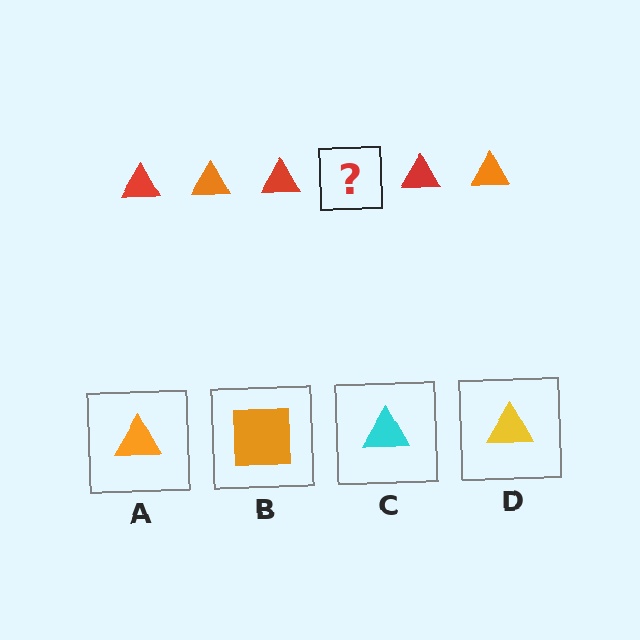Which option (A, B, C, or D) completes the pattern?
A.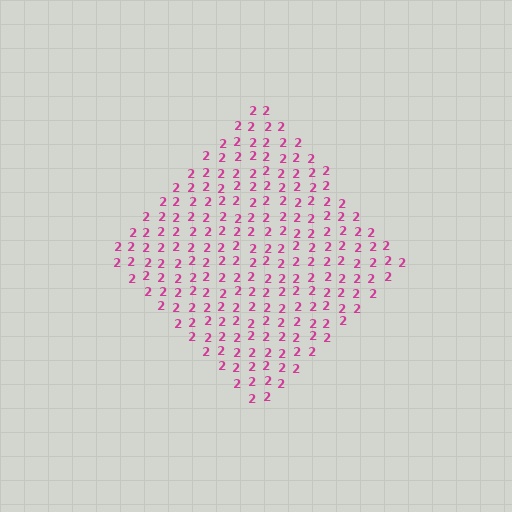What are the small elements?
The small elements are digit 2's.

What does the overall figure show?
The overall figure shows a diamond.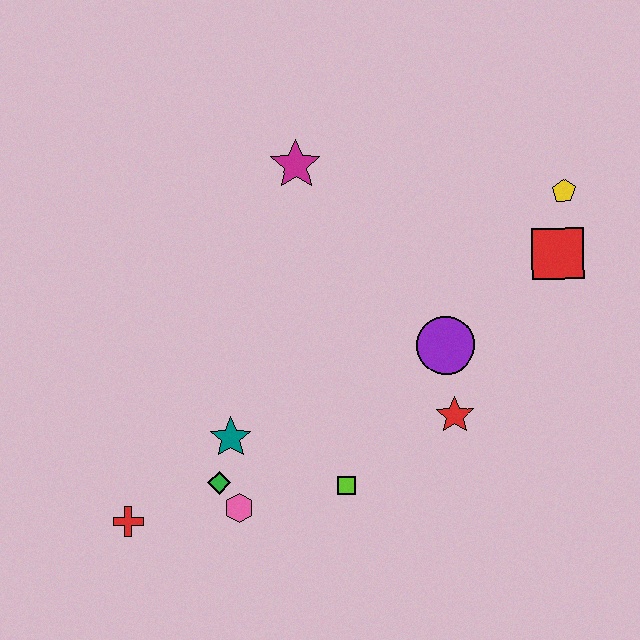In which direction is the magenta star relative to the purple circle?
The magenta star is above the purple circle.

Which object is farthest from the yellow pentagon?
The red cross is farthest from the yellow pentagon.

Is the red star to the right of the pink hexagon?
Yes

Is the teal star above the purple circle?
No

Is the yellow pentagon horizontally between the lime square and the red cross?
No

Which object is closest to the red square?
The yellow pentagon is closest to the red square.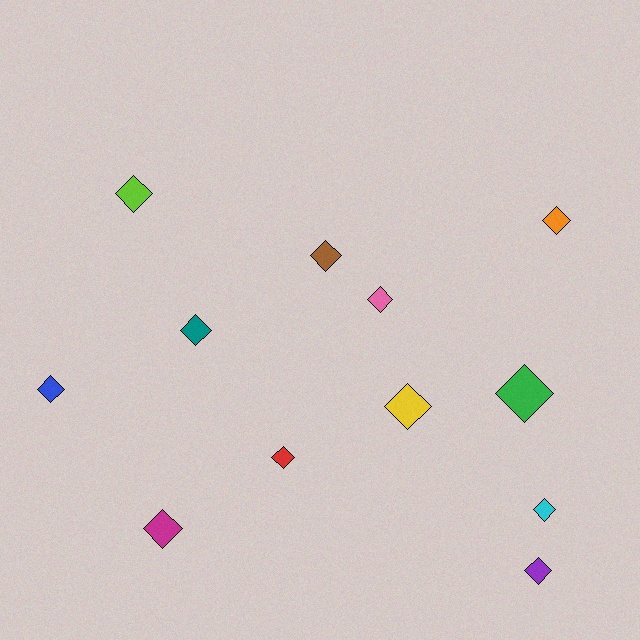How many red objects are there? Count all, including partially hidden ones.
There is 1 red object.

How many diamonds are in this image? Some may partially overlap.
There are 12 diamonds.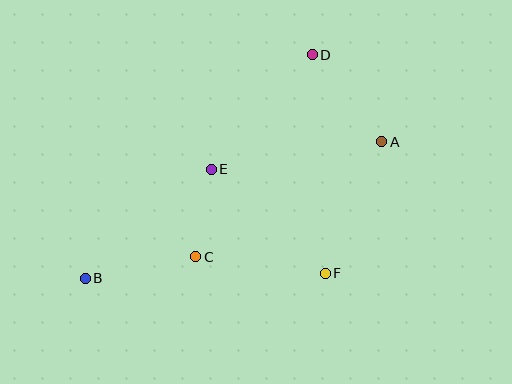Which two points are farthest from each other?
Points A and B are farthest from each other.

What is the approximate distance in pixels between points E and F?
The distance between E and F is approximately 154 pixels.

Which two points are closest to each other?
Points C and E are closest to each other.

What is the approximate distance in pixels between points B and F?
The distance between B and F is approximately 240 pixels.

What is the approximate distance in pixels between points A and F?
The distance between A and F is approximately 143 pixels.